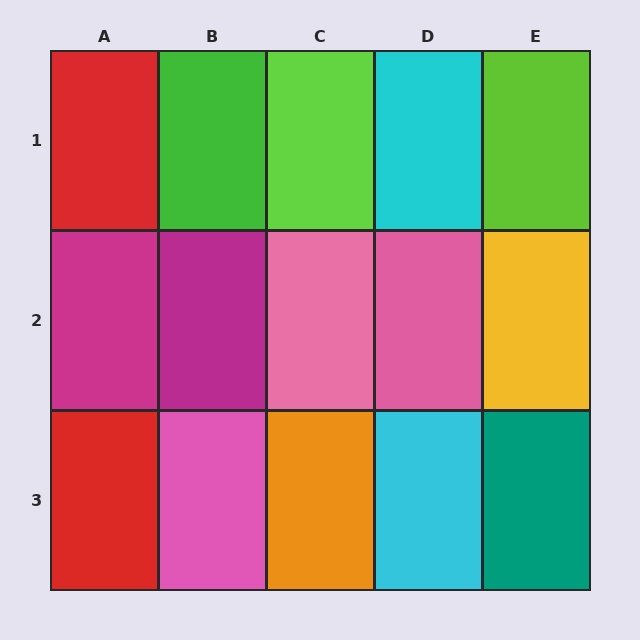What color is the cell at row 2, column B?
Magenta.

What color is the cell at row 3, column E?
Teal.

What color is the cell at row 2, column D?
Pink.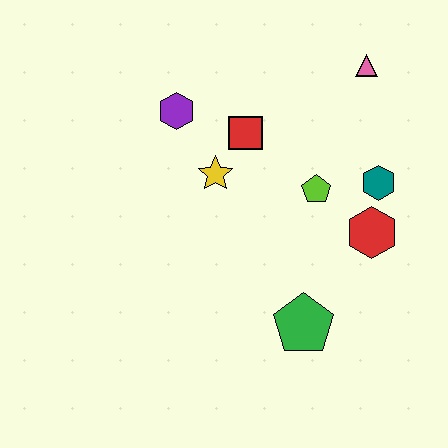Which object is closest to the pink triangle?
The teal hexagon is closest to the pink triangle.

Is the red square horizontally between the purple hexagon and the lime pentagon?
Yes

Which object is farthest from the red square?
The green pentagon is farthest from the red square.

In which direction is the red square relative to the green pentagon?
The red square is above the green pentagon.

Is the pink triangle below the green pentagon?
No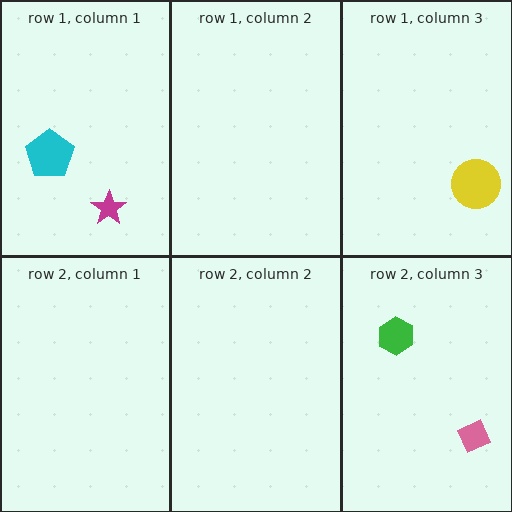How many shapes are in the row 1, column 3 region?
1.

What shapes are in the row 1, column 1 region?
The magenta star, the cyan pentagon.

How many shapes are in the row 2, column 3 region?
2.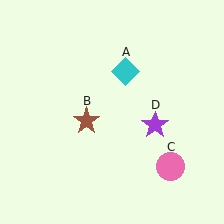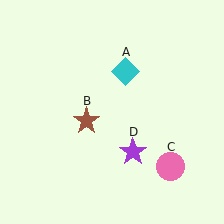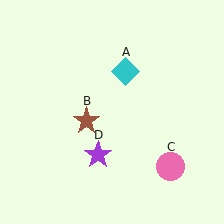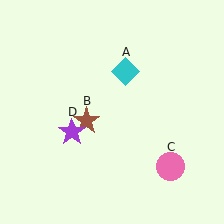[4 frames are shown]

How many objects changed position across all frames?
1 object changed position: purple star (object D).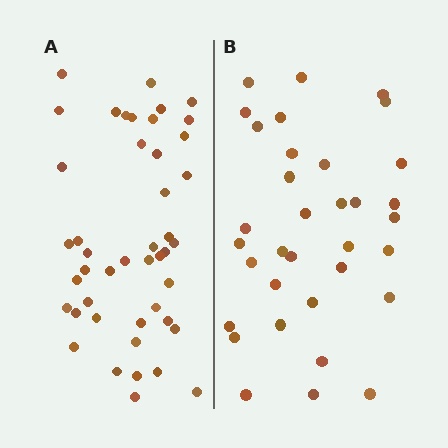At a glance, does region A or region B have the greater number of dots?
Region A (the left region) has more dots.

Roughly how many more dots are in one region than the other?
Region A has roughly 12 or so more dots than region B.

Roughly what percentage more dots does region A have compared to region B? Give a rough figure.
About 30% more.